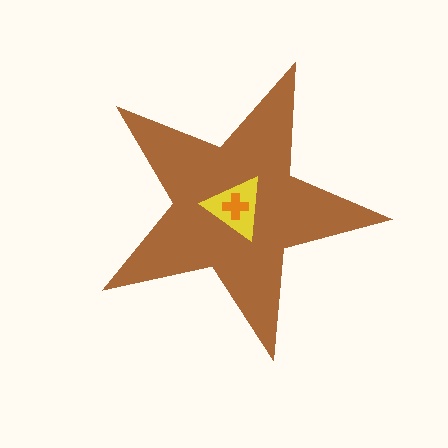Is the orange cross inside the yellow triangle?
Yes.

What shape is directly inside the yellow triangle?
The orange cross.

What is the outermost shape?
The brown star.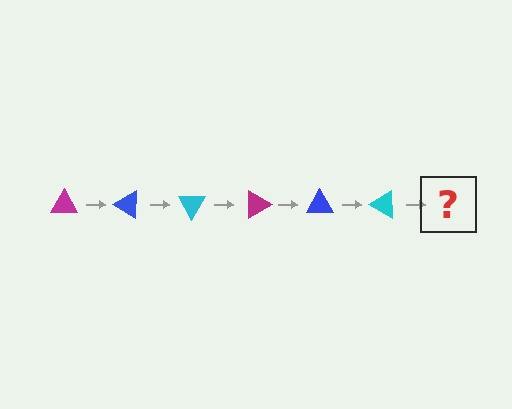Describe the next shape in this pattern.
It should be a magenta triangle, rotated 180 degrees from the start.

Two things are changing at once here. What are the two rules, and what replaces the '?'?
The two rules are that it rotates 30 degrees each step and the color cycles through magenta, blue, and cyan. The '?' should be a magenta triangle, rotated 180 degrees from the start.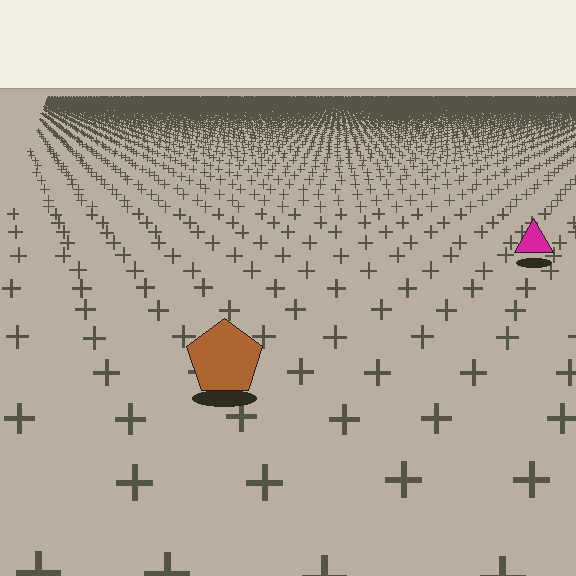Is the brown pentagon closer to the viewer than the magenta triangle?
Yes. The brown pentagon is closer — you can tell from the texture gradient: the ground texture is coarser near it.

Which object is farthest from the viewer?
The magenta triangle is farthest from the viewer. It appears smaller and the ground texture around it is denser.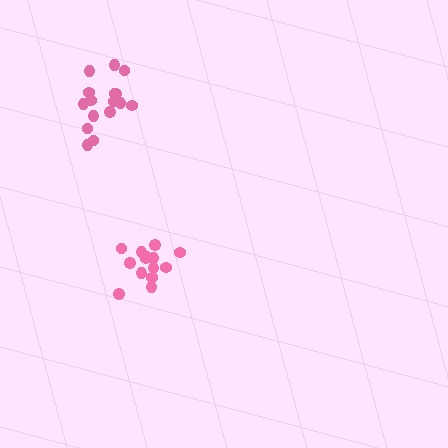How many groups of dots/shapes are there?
There are 2 groups.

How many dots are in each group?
Group 1: 17 dots, Group 2: 14 dots (31 total).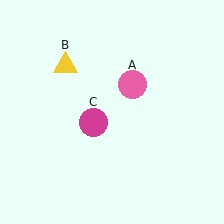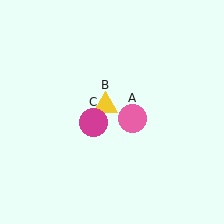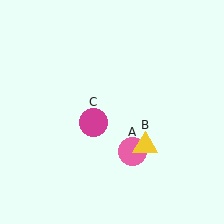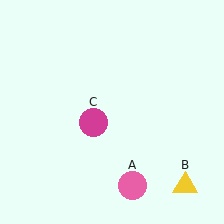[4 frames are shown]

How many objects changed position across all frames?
2 objects changed position: pink circle (object A), yellow triangle (object B).